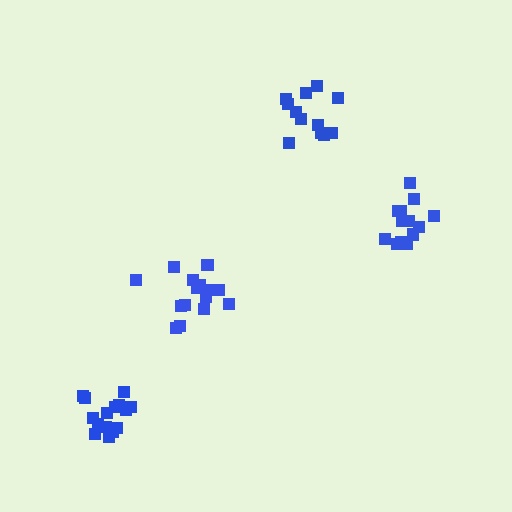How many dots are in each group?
Group 1: 15 dots, Group 2: 13 dots, Group 3: 15 dots, Group 4: 12 dots (55 total).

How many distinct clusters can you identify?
There are 4 distinct clusters.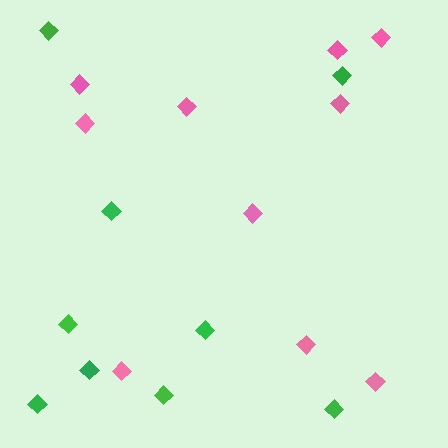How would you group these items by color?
There are 2 groups: one group of pink diamonds (10) and one group of green diamonds (9).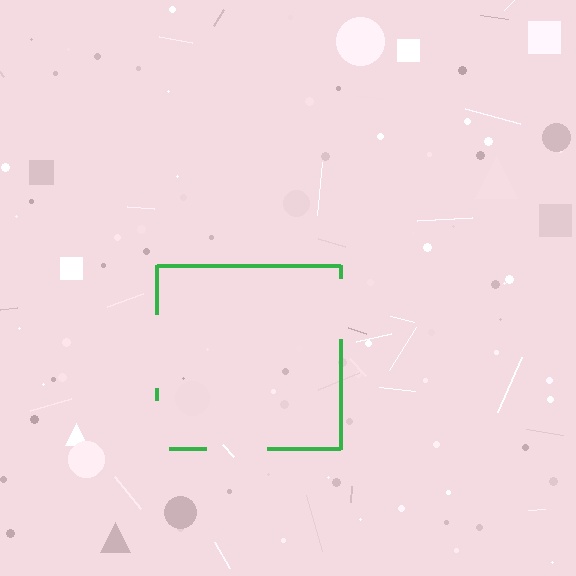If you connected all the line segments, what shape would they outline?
They would outline a square.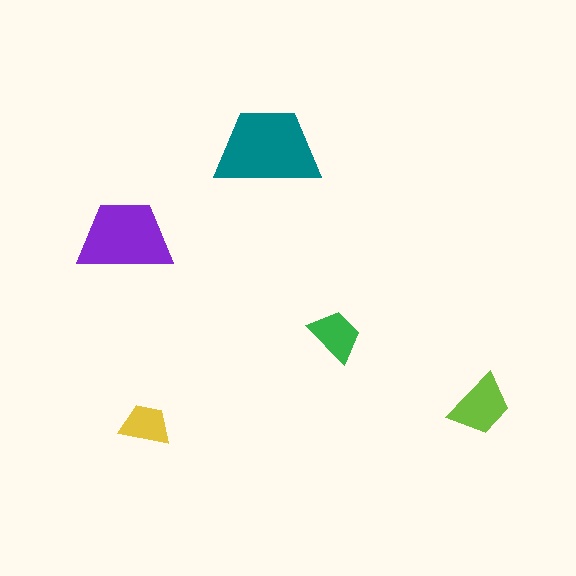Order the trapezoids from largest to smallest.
the teal one, the purple one, the lime one, the green one, the yellow one.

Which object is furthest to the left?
The purple trapezoid is leftmost.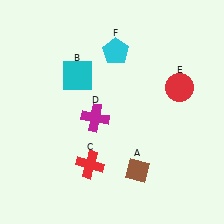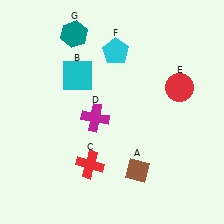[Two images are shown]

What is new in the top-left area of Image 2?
A teal hexagon (G) was added in the top-left area of Image 2.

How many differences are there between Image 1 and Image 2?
There is 1 difference between the two images.